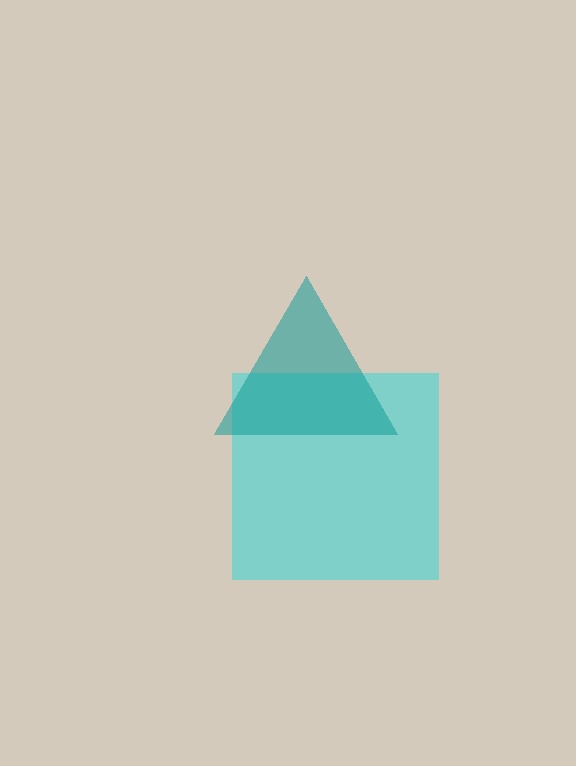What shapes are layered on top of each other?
The layered shapes are: a cyan square, a teal triangle.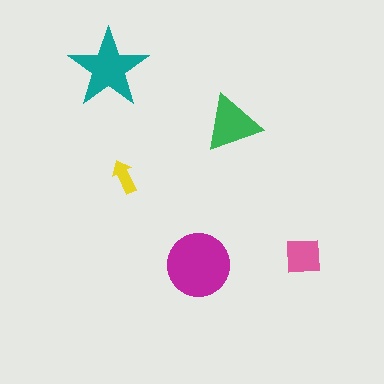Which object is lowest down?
The magenta circle is bottommost.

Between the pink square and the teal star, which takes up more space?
The teal star.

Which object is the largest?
The magenta circle.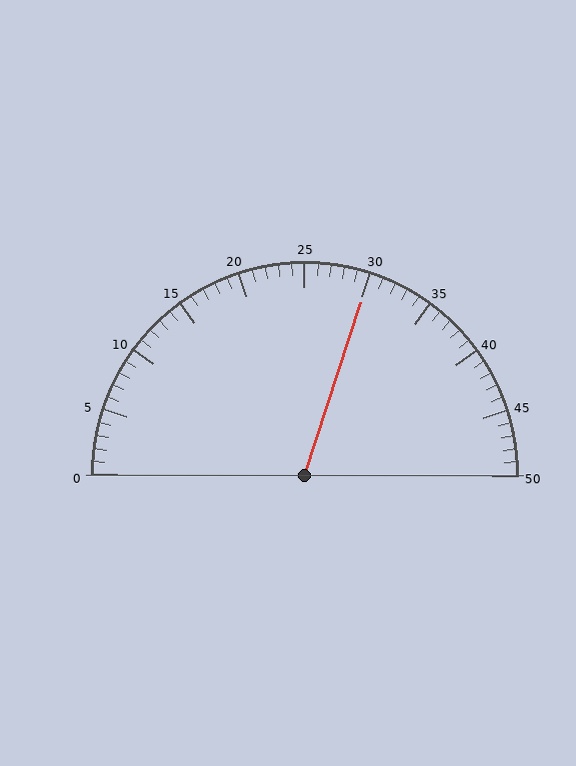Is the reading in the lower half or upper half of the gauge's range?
The reading is in the upper half of the range (0 to 50).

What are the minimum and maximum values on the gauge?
The gauge ranges from 0 to 50.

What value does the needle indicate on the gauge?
The needle indicates approximately 30.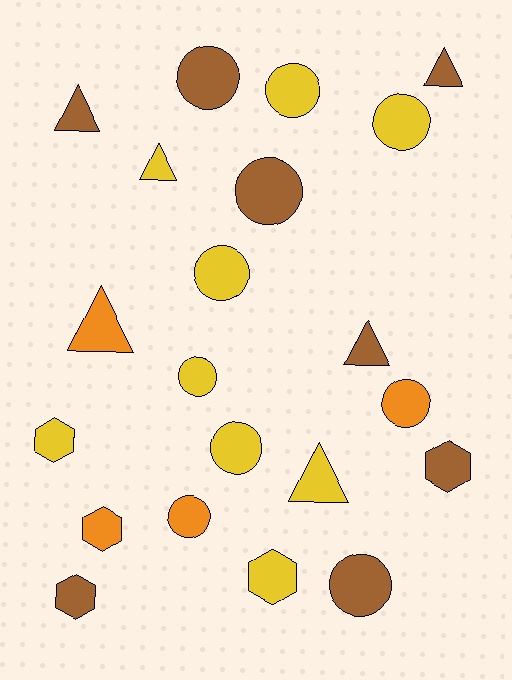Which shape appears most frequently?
Circle, with 10 objects.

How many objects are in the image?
There are 21 objects.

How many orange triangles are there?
There is 1 orange triangle.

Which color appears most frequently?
Yellow, with 9 objects.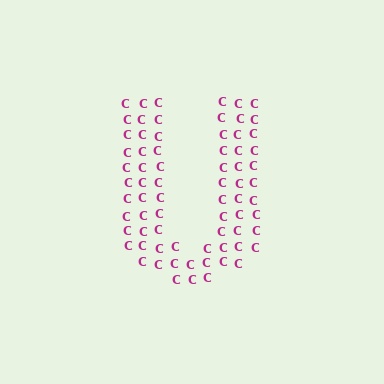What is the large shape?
The large shape is the letter U.